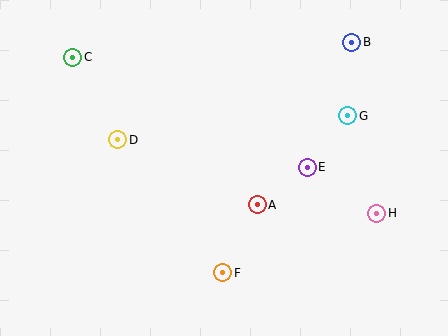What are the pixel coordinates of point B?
Point B is at (352, 42).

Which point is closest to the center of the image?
Point A at (257, 205) is closest to the center.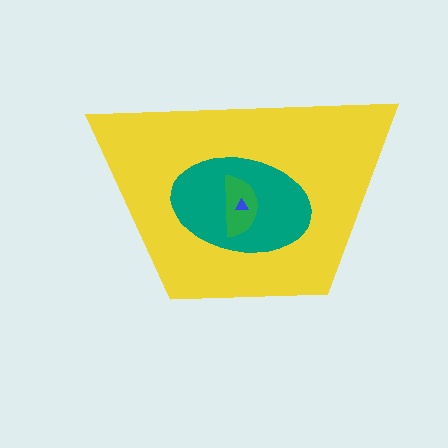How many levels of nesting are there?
4.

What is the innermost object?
The blue triangle.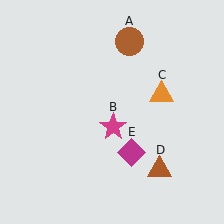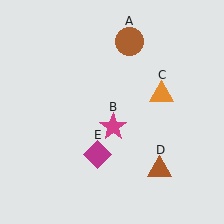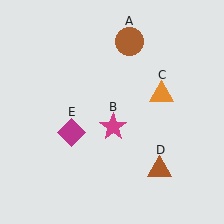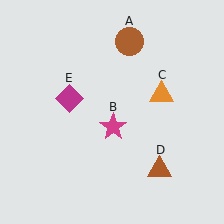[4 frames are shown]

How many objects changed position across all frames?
1 object changed position: magenta diamond (object E).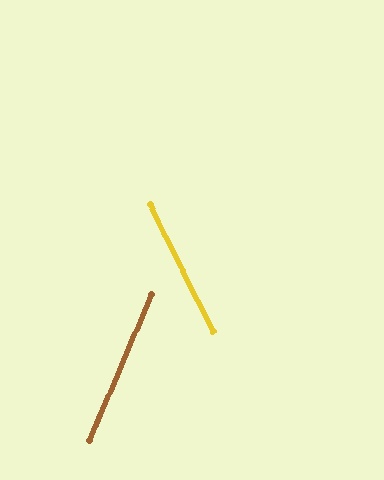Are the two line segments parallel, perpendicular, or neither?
Neither parallel nor perpendicular — they differ by about 50°.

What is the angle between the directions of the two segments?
Approximately 50 degrees.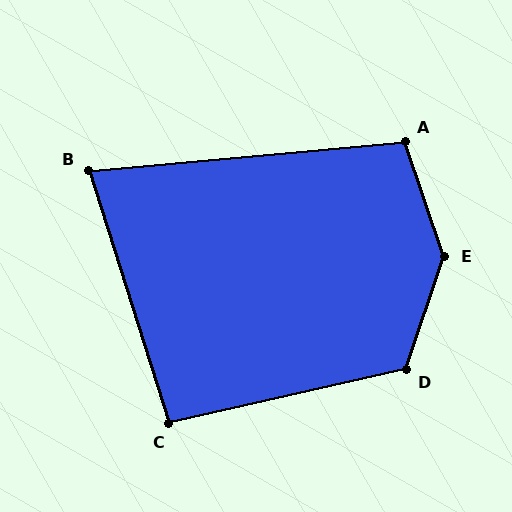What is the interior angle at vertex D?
Approximately 121 degrees (obtuse).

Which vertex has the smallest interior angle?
B, at approximately 78 degrees.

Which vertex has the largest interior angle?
E, at approximately 143 degrees.